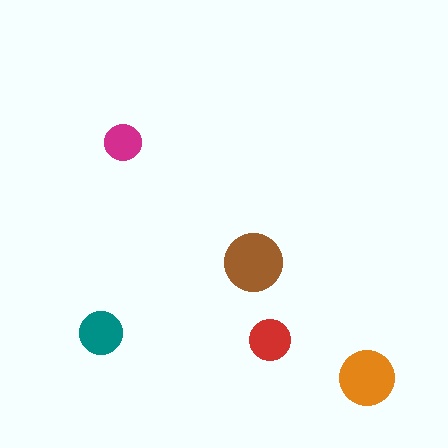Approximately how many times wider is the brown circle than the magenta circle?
About 1.5 times wider.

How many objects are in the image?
There are 5 objects in the image.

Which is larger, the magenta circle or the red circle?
The red one.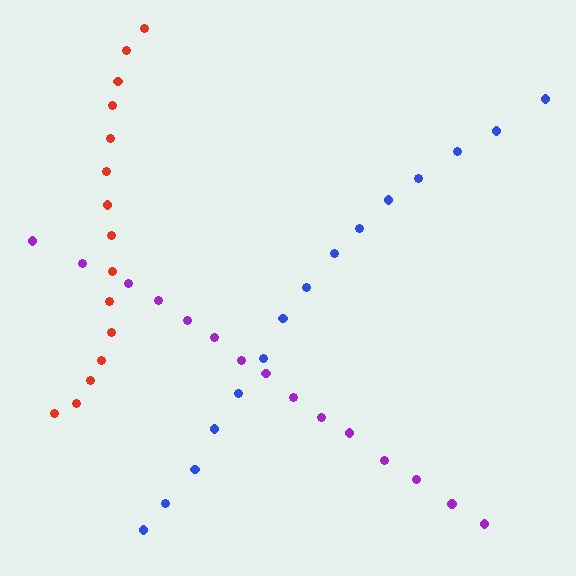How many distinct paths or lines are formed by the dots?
There are 3 distinct paths.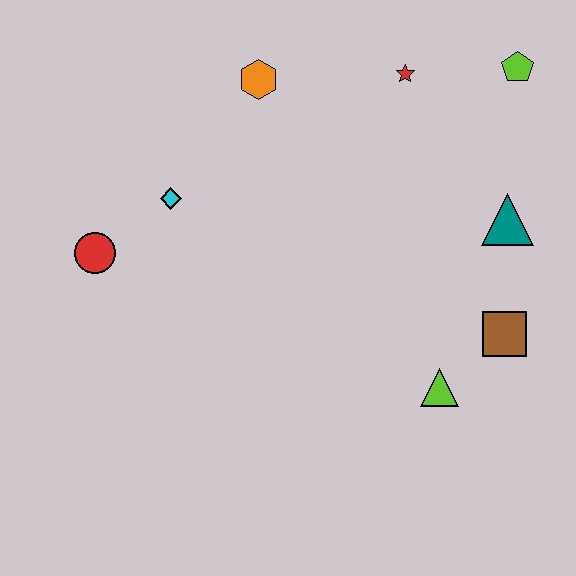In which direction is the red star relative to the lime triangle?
The red star is above the lime triangle.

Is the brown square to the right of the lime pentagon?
No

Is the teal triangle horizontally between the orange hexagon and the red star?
No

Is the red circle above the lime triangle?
Yes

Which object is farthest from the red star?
The red circle is farthest from the red star.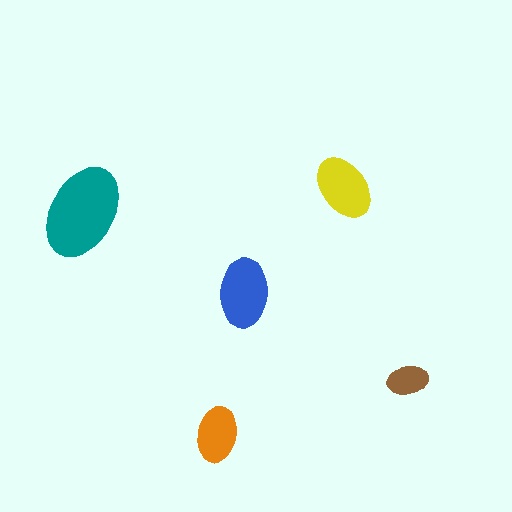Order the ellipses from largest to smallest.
the teal one, the blue one, the yellow one, the orange one, the brown one.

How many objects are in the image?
There are 5 objects in the image.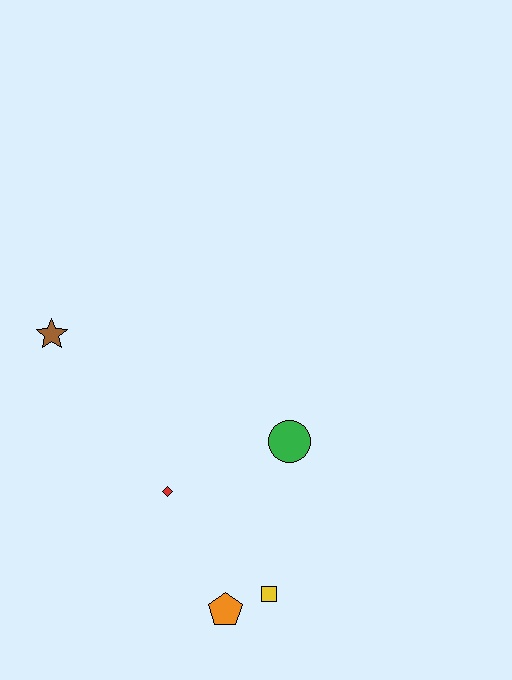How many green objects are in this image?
There is 1 green object.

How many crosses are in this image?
There are no crosses.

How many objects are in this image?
There are 5 objects.